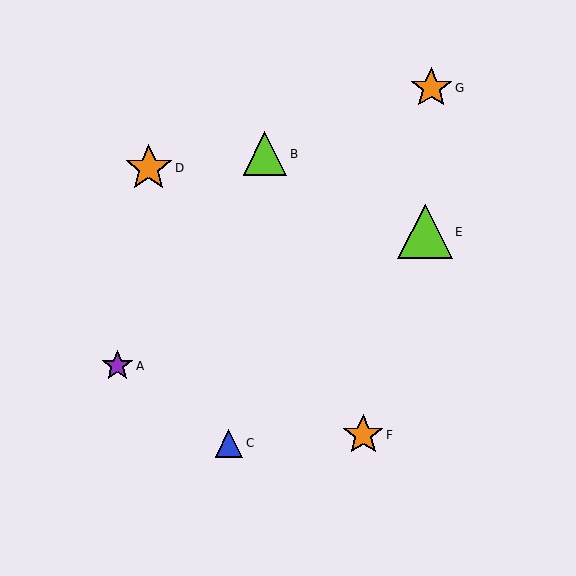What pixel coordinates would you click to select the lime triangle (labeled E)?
Click at (425, 232) to select the lime triangle E.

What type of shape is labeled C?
Shape C is a blue triangle.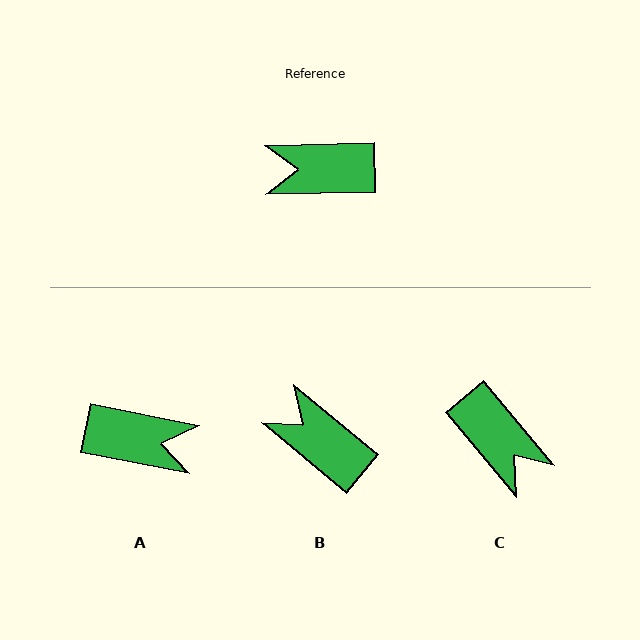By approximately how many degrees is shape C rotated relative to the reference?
Approximately 128 degrees counter-clockwise.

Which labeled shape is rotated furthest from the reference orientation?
A, about 167 degrees away.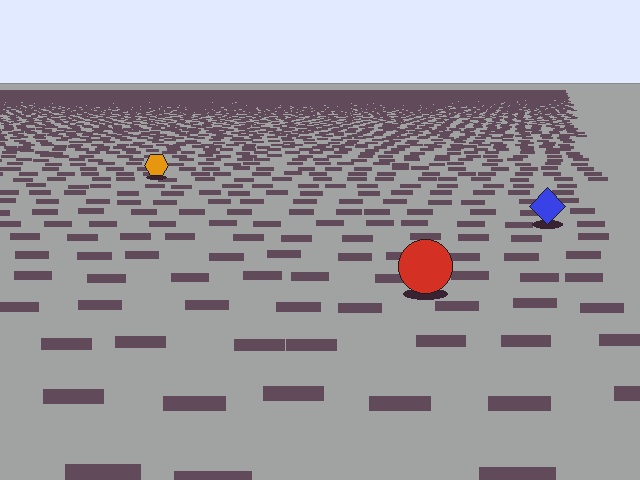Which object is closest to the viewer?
The red circle is closest. The texture marks near it are larger and more spread out.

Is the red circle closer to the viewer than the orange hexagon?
Yes. The red circle is closer — you can tell from the texture gradient: the ground texture is coarser near it.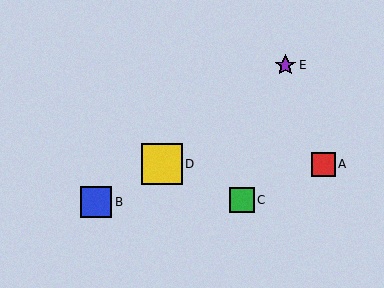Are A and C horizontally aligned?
No, A is at y≈164 and C is at y≈200.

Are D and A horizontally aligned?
Yes, both are at y≈164.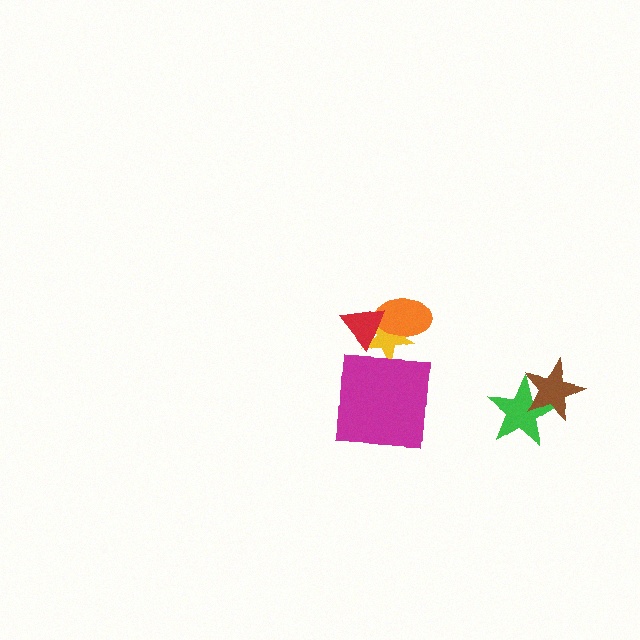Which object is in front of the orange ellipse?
The red triangle is in front of the orange ellipse.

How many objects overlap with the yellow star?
2 objects overlap with the yellow star.